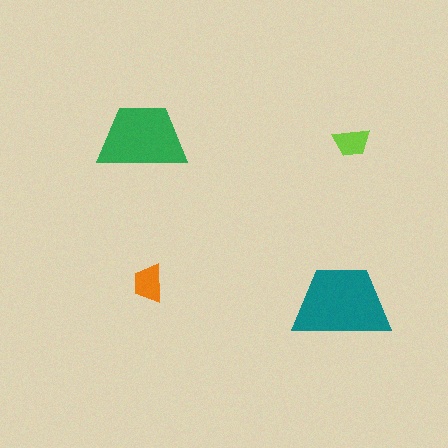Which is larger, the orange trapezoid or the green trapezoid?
The green one.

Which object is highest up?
The green trapezoid is topmost.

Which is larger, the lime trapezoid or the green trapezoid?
The green one.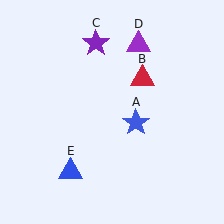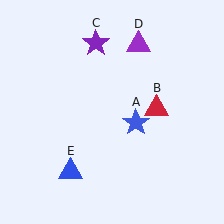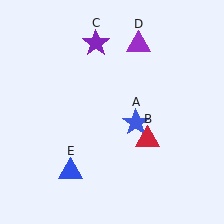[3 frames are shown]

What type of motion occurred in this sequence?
The red triangle (object B) rotated clockwise around the center of the scene.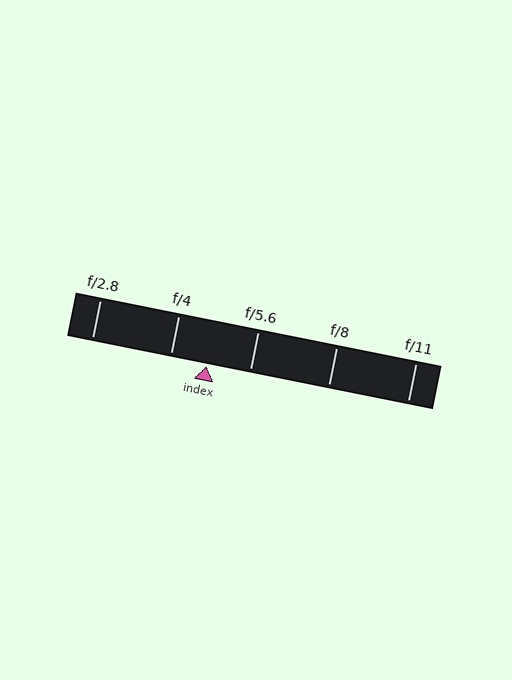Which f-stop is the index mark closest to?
The index mark is closest to f/4.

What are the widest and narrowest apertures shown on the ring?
The widest aperture shown is f/2.8 and the narrowest is f/11.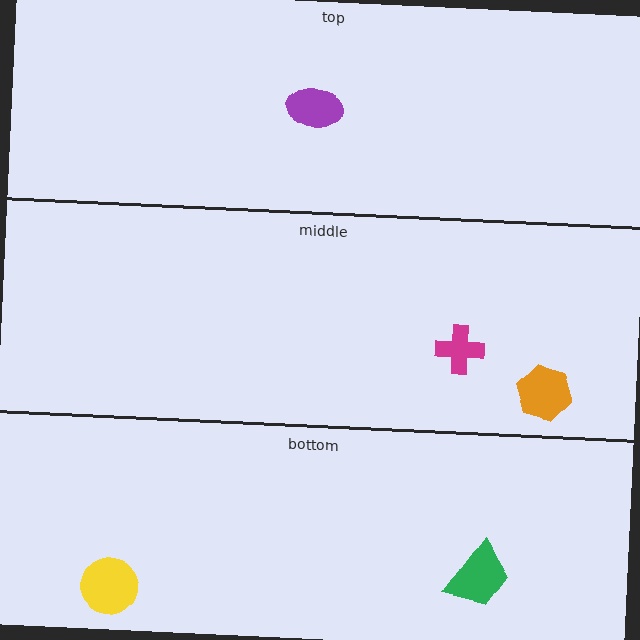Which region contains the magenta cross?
The middle region.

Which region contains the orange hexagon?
The middle region.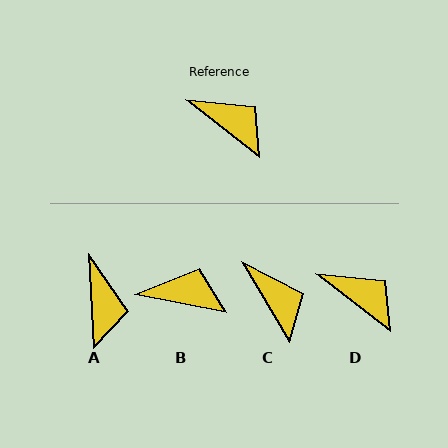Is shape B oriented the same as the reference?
No, it is off by about 27 degrees.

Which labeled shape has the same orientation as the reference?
D.